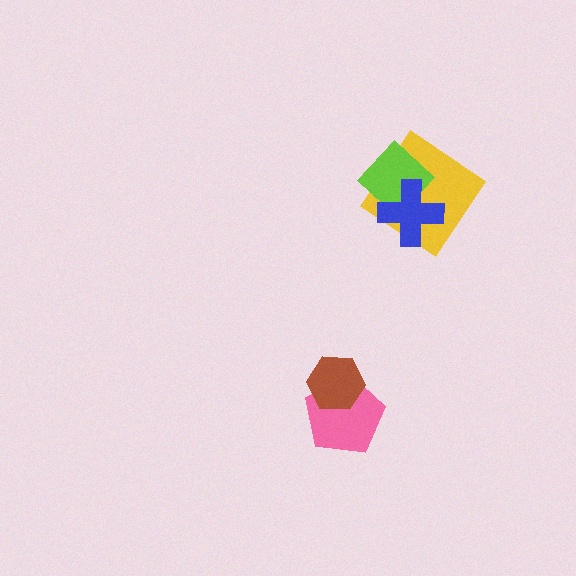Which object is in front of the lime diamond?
The blue cross is in front of the lime diamond.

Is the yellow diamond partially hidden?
Yes, it is partially covered by another shape.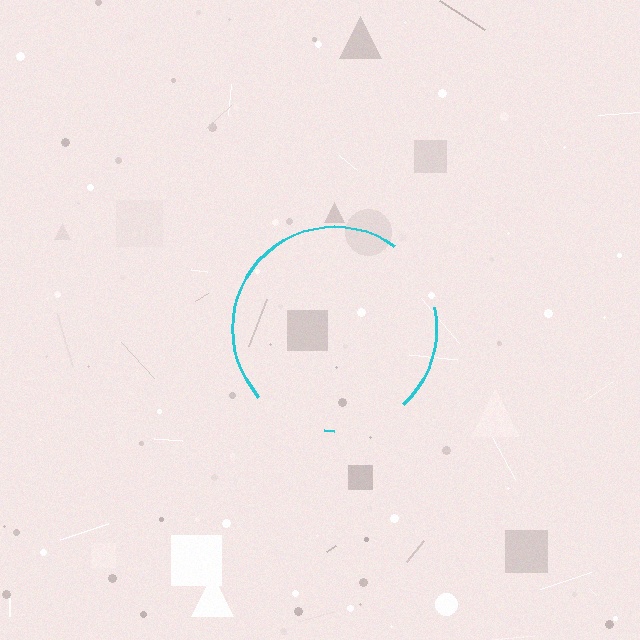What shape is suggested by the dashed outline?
The dashed outline suggests a circle.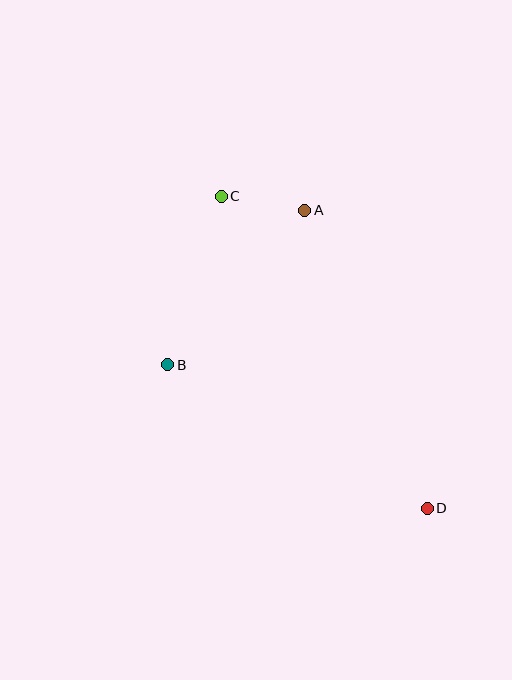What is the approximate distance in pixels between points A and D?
The distance between A and D is approximately 322 pixels.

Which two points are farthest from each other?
Points C and D are farthest from each other.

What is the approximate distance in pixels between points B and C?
The distance between B and C is approximately 177 pixels.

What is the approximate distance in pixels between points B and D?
The distance between B and D is approximately 297 pixels.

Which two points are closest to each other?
Points A and C are closest to each other.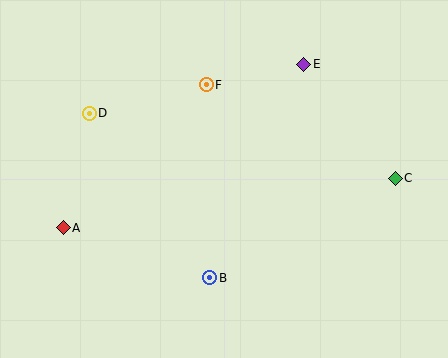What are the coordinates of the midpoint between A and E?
The midpoint between A and E is at (183, 146).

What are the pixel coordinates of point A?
Point A is at (63, 228).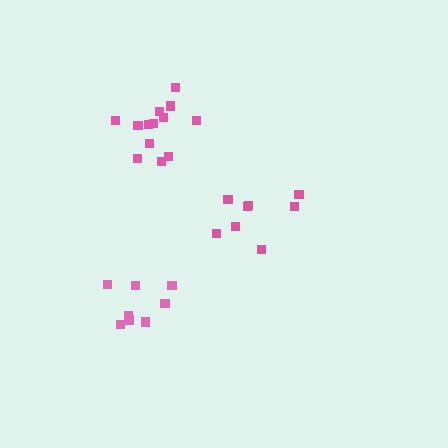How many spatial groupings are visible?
There are 3 spatial groupings.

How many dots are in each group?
Group 1: 13 dots, Group 2: 8 dots, Group 3: 8 dots (29 total).